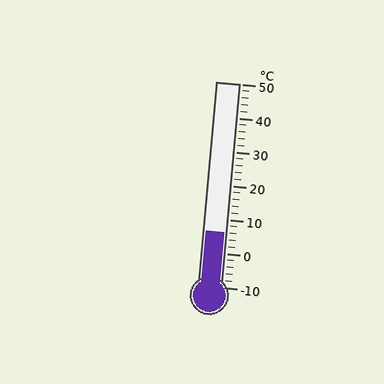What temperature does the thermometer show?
The thermometer shows approximately 6°C.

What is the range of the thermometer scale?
The thermometer scale ranges from -10°C to 50°C.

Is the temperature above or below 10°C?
The temperature is below 10°C.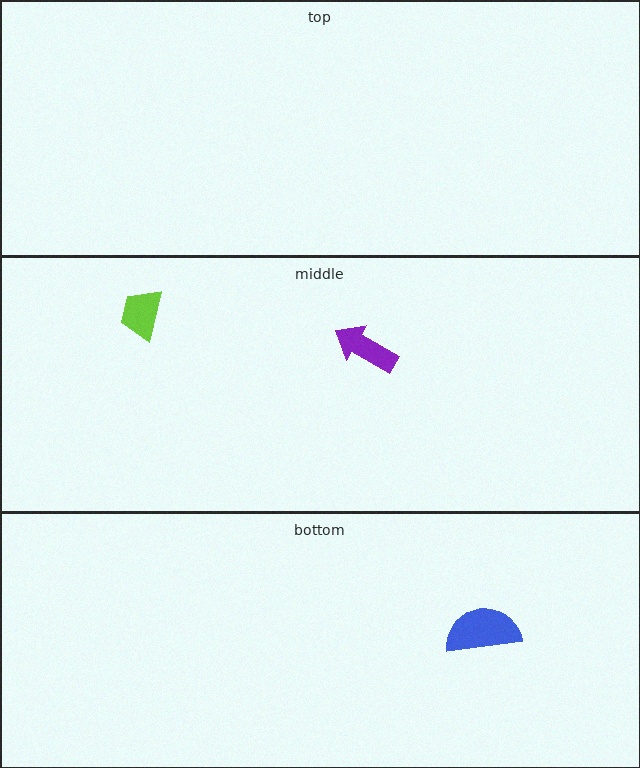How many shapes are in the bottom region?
1.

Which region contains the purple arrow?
The middle region.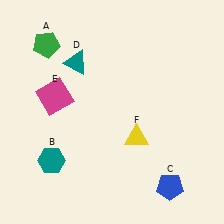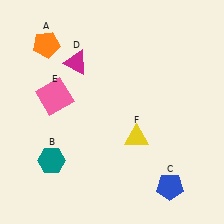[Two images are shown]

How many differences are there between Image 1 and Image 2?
There are 3 differences between the two images.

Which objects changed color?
A changed from green to orange. D changed from teal to magenta. E changed from magenta to pink.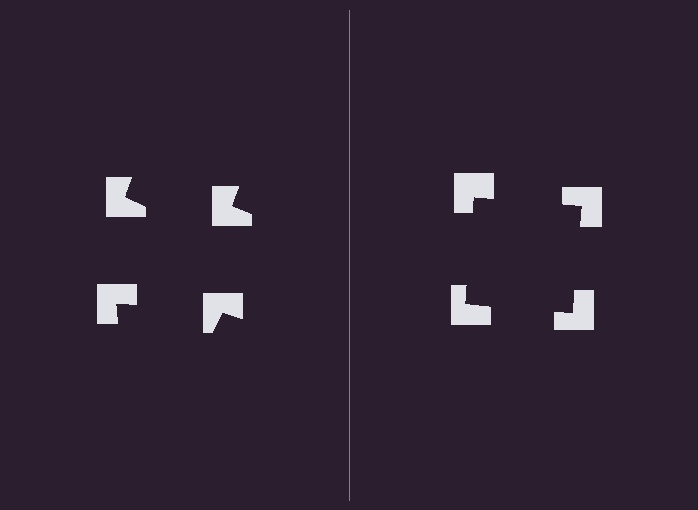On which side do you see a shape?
An illusory square appears on the right side. On the left side the wedge cuts are rotated, so no coherent shape forms.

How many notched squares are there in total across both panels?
8 — 4 on each side.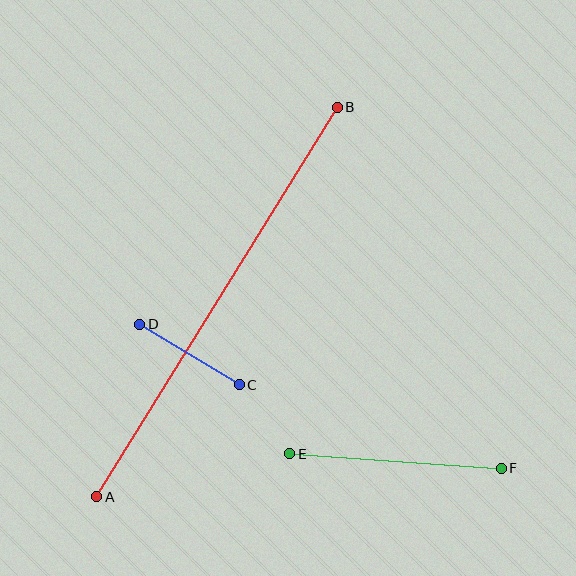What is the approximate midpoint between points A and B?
The midpoint is at approximately (217, 302) pixels.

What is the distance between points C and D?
The distance is approximately 117 pixels.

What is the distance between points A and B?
The distance is approximately 458 pixels.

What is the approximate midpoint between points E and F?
The midpoint is at approximately (395, 461) pixels.